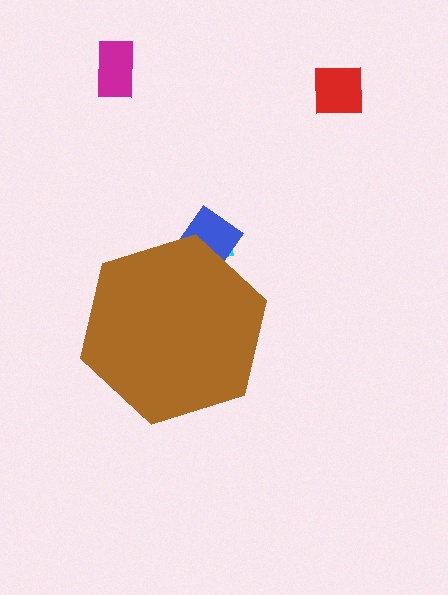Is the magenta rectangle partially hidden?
No, the magenta rectangle is fully visible.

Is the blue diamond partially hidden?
Yes, the blue diamond is partially hidden behind the brown hexagon.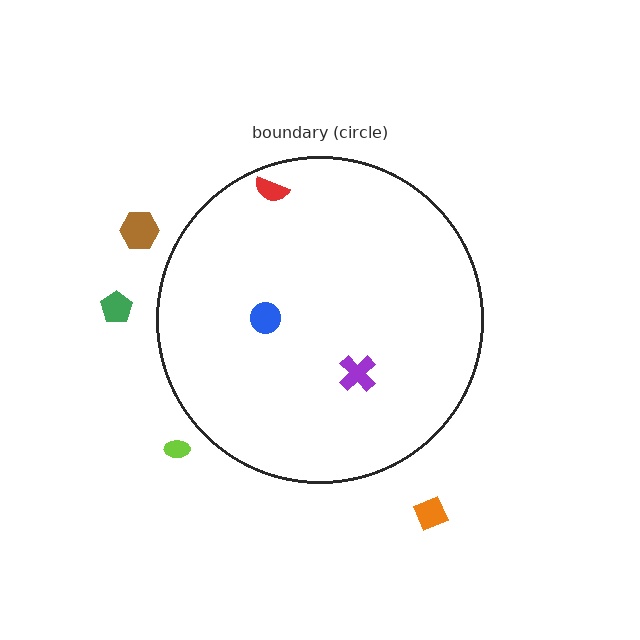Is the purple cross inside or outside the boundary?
Inside.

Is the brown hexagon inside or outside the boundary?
Outside.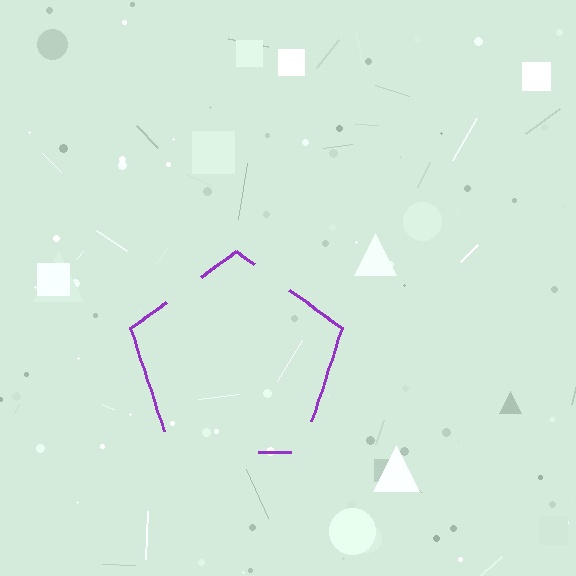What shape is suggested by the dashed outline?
The dashed outline suggests a pentagon.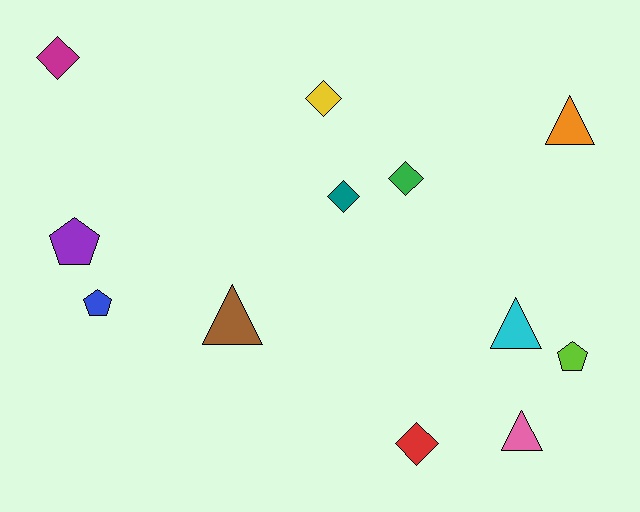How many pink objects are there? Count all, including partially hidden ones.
There is 1 pink object.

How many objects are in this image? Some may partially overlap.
There are 12 objects.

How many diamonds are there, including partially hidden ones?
There are 5 diamonds.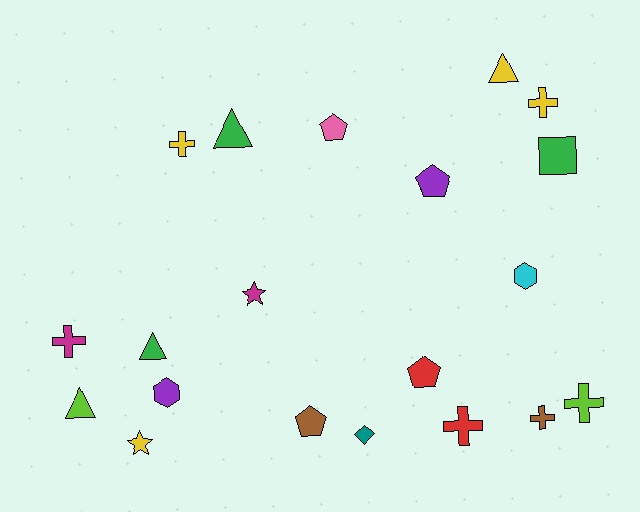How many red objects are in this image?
There are 2 red objects.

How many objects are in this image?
There are 20 objects.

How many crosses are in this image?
There are 6 crosses.